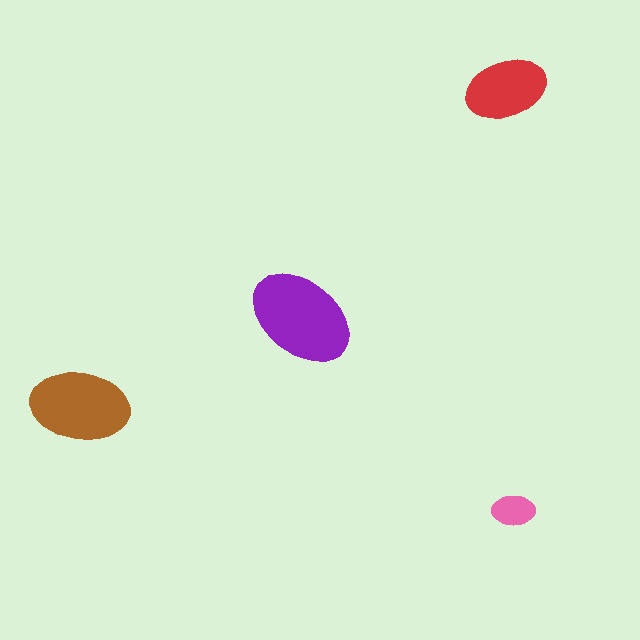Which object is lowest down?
The pink ellipse is bottommost.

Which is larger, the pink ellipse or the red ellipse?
The red one.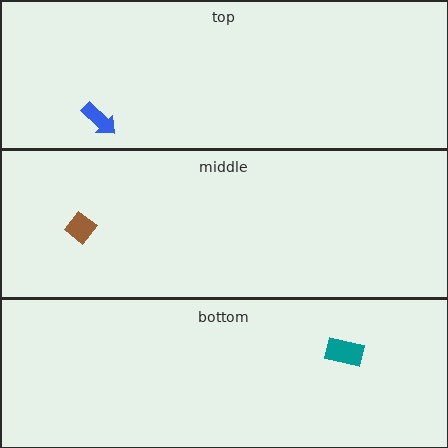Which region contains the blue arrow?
The top region.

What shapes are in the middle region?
The brown diamond.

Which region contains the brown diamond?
The middle region.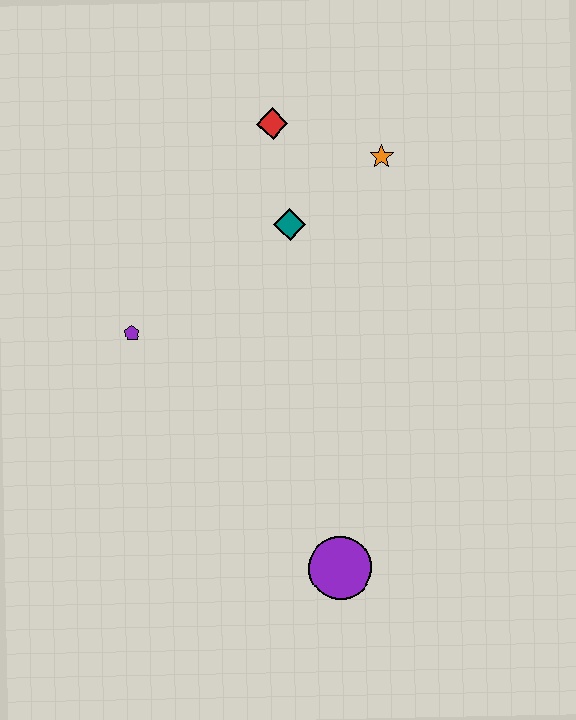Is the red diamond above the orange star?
Yes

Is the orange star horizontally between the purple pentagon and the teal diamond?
No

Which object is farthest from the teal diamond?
The purple circle is farthest from the teal diamond.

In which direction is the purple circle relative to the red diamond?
The purple circle is below the red diamond.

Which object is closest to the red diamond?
The teal diamond is closest to the red diamond.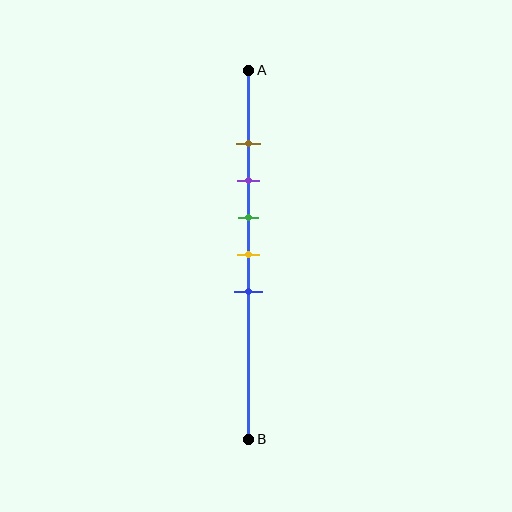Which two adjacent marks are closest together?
The brown and purple marks are the closest adjacent pair.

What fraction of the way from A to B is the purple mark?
The purple mark is approximately 30% (0.3) of the way from A to B.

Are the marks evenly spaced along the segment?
Yes, the marks are approximately evenly spaced.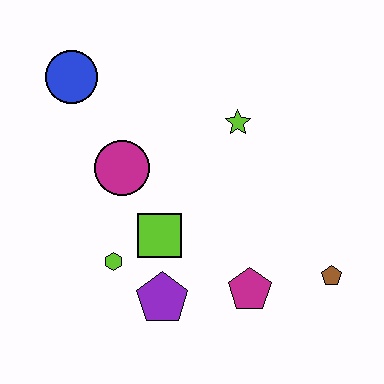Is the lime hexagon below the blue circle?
Yes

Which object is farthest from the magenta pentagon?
The blue circle is farthest from the magenta pentagon.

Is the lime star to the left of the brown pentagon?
Yes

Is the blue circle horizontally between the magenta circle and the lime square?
No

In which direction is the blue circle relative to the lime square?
The blue circle is above the lime square.